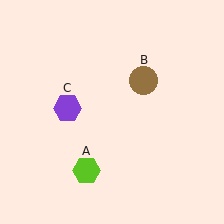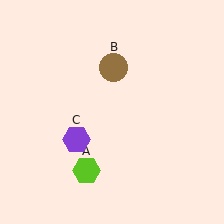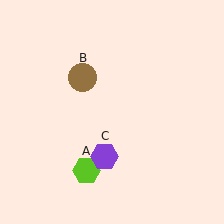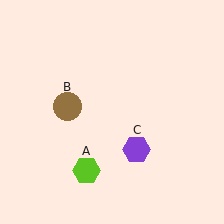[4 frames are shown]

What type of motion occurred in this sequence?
The brown circle (object B), purple hexagon (object C) rotated counterclockwise around the center of the scene.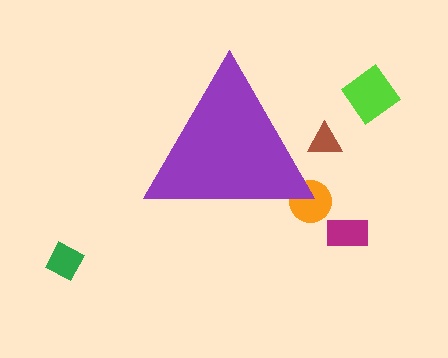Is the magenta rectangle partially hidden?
No, the magenta rectangle is fully visible.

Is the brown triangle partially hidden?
Yes, the brown triangle is partially hidden behind the purple triangle.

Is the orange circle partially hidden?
Yes, the orange circle is partially hidden behind the purple triangle.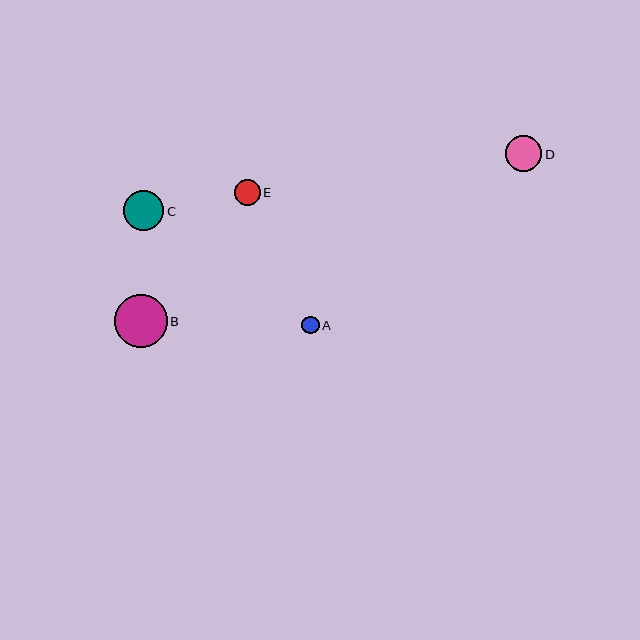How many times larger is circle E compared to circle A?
Circle E is approximately 1.5 times the size of circle A.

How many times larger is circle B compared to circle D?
Circle B is approximately 1.5 times the size of circle D.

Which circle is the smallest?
Circle A is the smallest with a size of approximately 18 pixels.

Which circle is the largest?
Circle B is the largest with a size of approximately 53 pixels.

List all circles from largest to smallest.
From largest to smallest: B, C, D, E, A.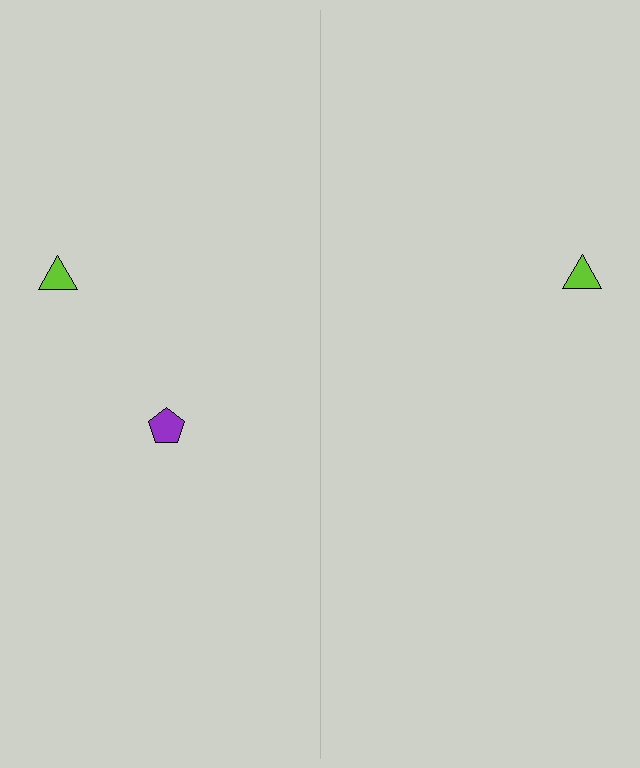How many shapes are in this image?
There are 3 shapes in this image.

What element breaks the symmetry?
A purple pentagon is missing from the right side.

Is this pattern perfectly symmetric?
No, the pattern is not perfectly symmetric. A purple pentagon is missing from the right side.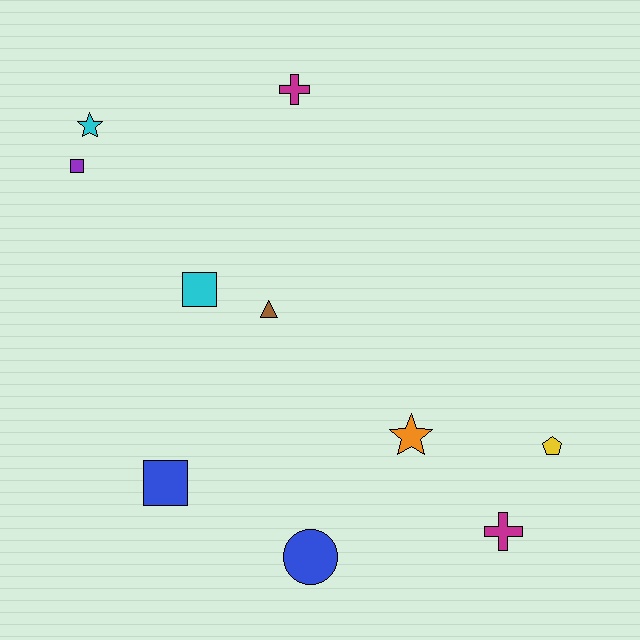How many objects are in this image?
There are 10 objects.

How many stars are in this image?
There are 2 stars.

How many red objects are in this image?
There are no red objects.